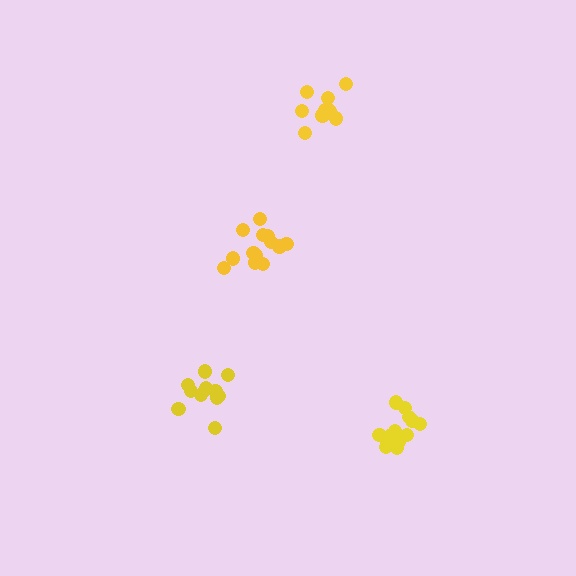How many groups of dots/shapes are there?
There are 4 groups.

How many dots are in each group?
Group 1: 10 dots, Group 2: 12 dots, Group 3: 14 dots, Group 4: 14 dots (50 total).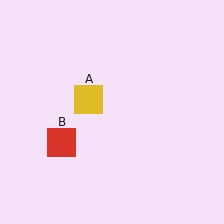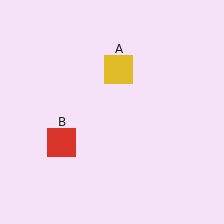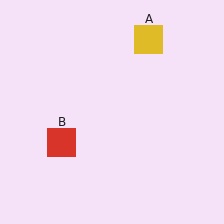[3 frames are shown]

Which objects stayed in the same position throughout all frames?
Red square (object B) remained stationary.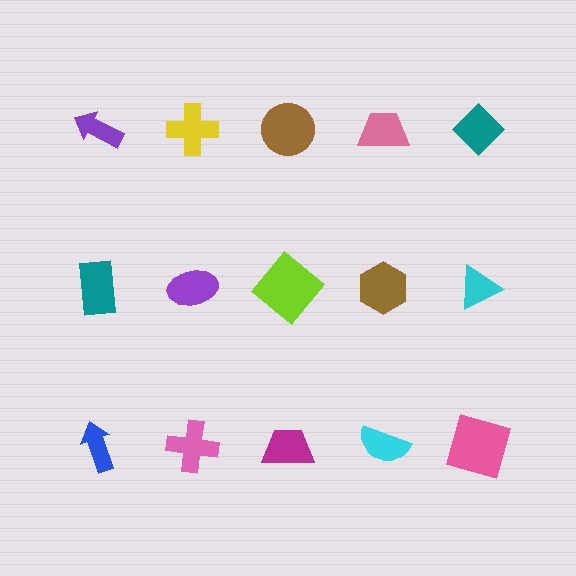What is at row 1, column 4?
A pink trapezoid.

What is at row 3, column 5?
A pink square.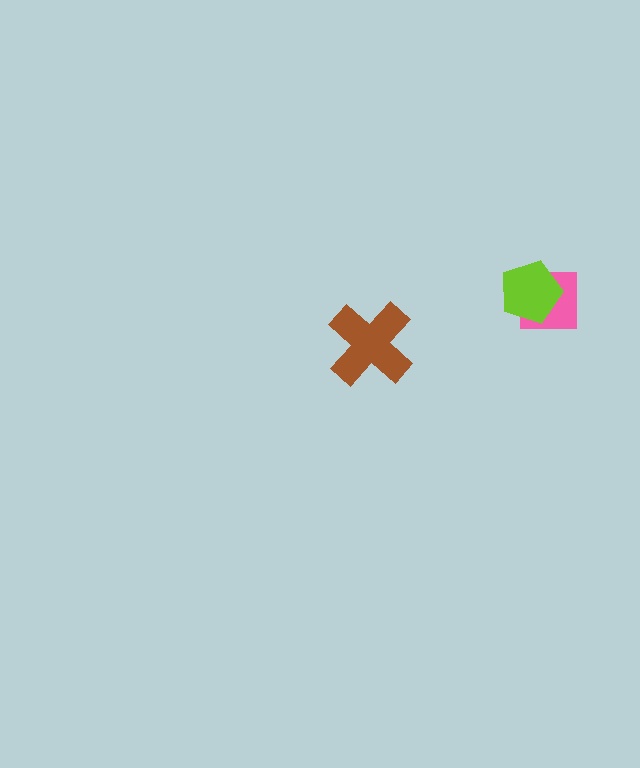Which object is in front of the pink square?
The lime pentagon is in front of the pink square.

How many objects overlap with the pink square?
1 object overlaps with the pink square.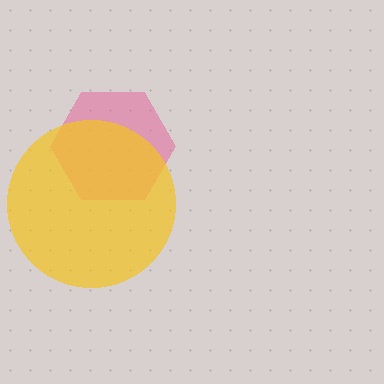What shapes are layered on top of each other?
The layered shapes are: a pink hexagon, a yellow circle.